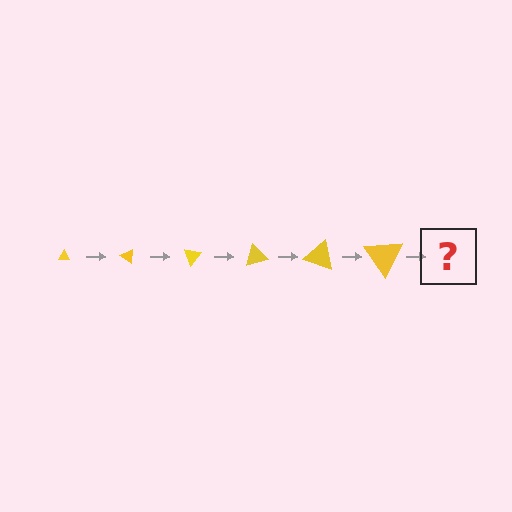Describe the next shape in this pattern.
It should be a triangle, larger than the previous one and rotated 210 degrees from the start.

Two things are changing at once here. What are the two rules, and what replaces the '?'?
The two rules are that the triangle grows larger each step and it rotates 35 degrees each step. The '?' should be a triangle, larger than the previous one and rotated 210 degrees from the start.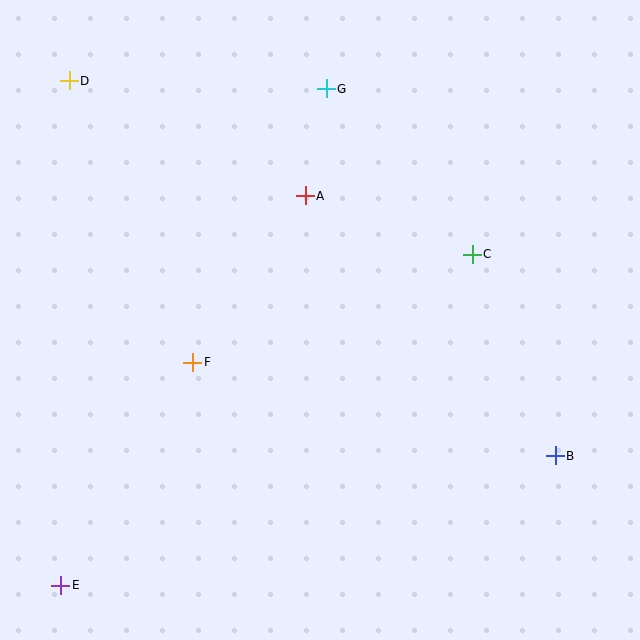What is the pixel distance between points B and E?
The distance between B and E is 511 pixels.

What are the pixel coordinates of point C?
Point C is at (472, 254).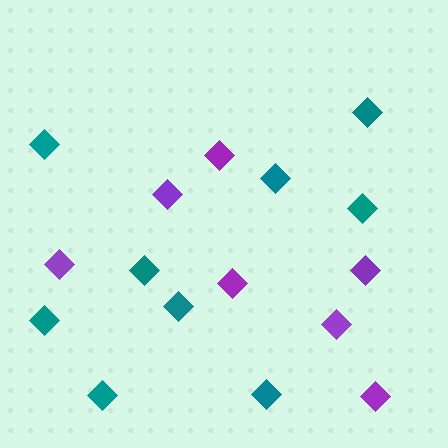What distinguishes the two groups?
There are 2 groups: one group of purple diamonds (7) and one group of teal diamonds (9).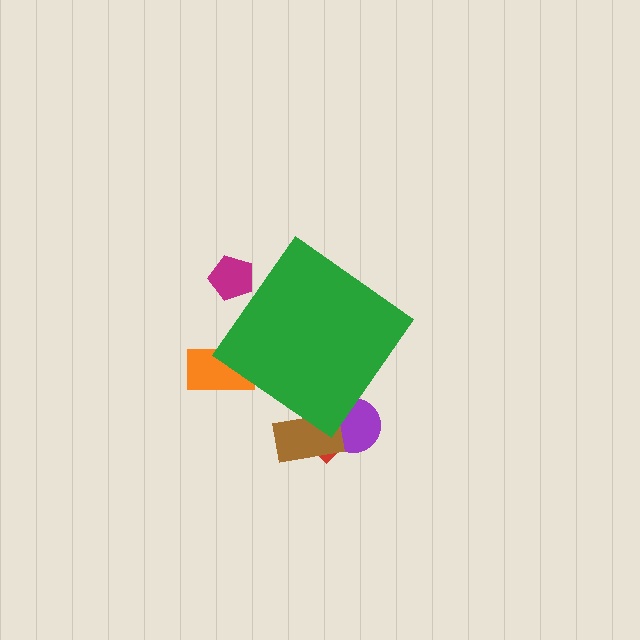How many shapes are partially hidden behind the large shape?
5 shapes are partially hidden.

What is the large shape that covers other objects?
A green diamond.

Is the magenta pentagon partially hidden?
Yes, the magenta pentagon is partially hidden behind the green diamond.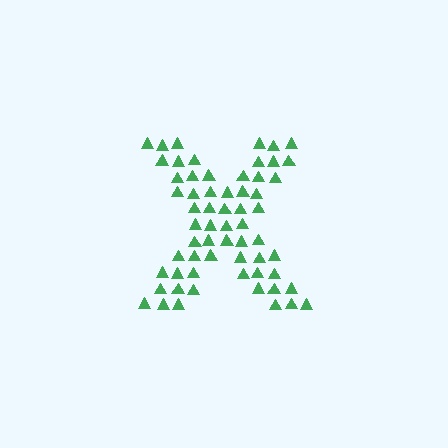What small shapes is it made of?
It is made of small triangles.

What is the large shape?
The large shape is the letter X.